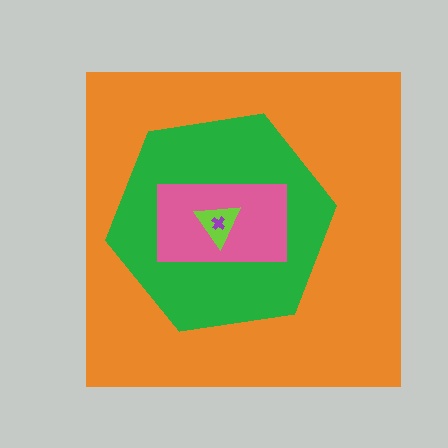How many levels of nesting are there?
5.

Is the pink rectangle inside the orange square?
Yes.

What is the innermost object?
The purple cross.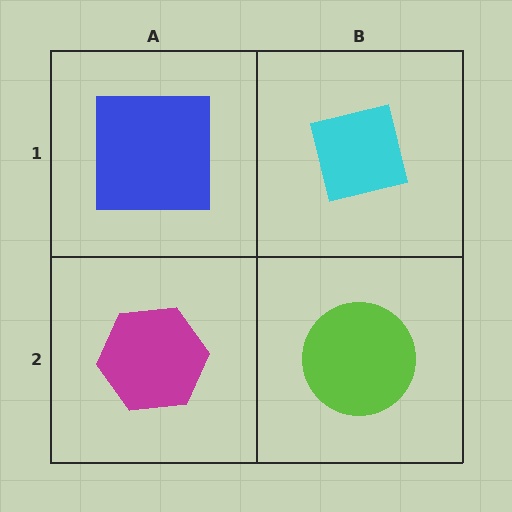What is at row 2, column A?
A magenta hexagon.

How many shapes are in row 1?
2 shapes.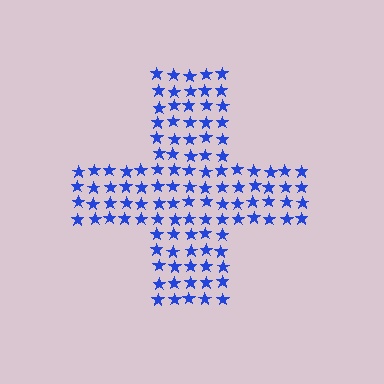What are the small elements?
The small elements are stars.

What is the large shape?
The large shape is a cross.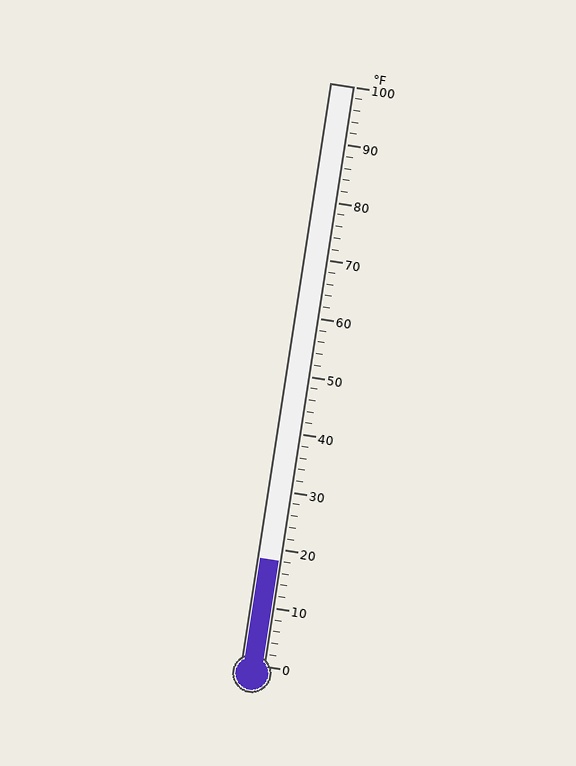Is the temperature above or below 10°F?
The temperature is above 10°F.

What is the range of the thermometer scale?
The thermometer scale ranges from 0°F to 100°F.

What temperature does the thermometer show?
The thermometer shows approximately 18°F.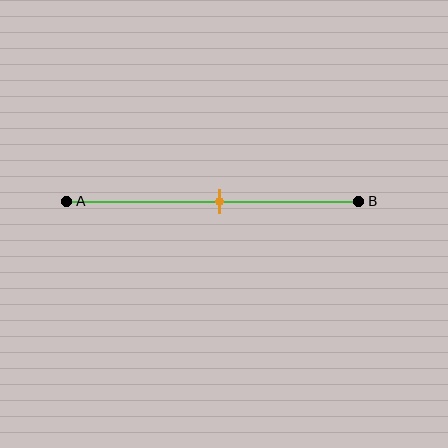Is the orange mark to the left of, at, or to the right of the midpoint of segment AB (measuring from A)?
The orange mark is approximately at the midpoint of segment AB.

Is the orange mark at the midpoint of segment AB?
Yes, the mark is approximately at the midpoint.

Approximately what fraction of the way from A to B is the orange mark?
The orange mark is approximately 50% of the way from A to B.